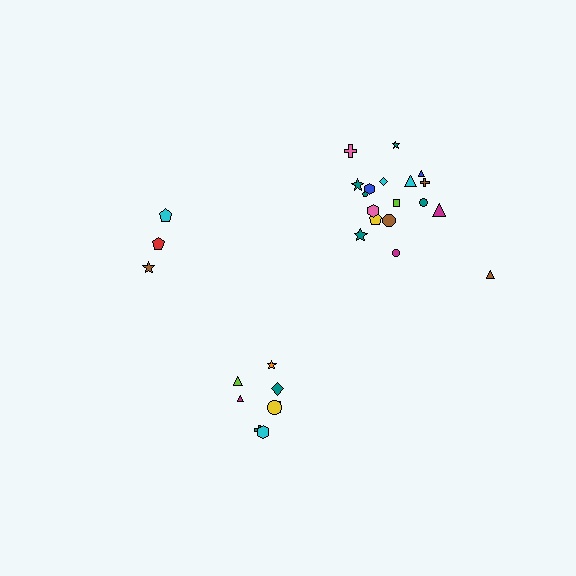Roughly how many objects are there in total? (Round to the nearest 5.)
Roughly 30 objects in total.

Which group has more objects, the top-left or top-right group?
The top-right group.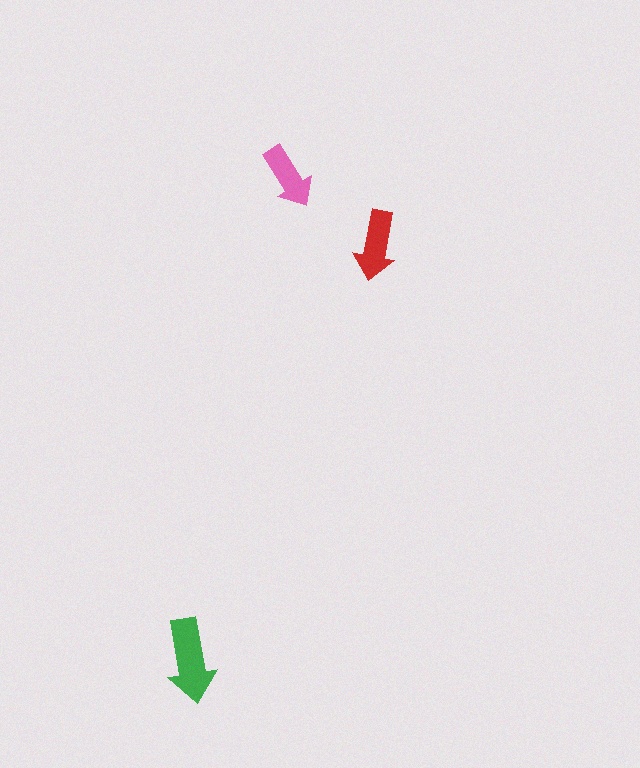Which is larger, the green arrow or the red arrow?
The green one.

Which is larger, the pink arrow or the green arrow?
The green one.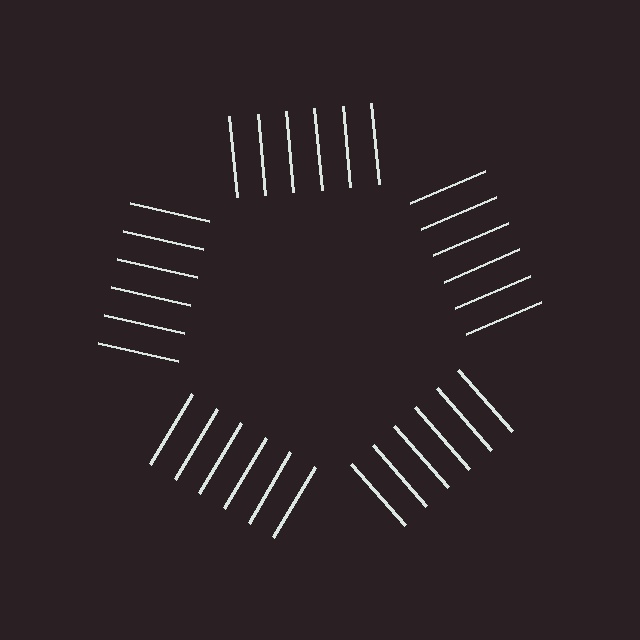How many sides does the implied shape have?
5 sides — the line-ends trace a pentagon.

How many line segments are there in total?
30 — 6 along each of the 5 edges.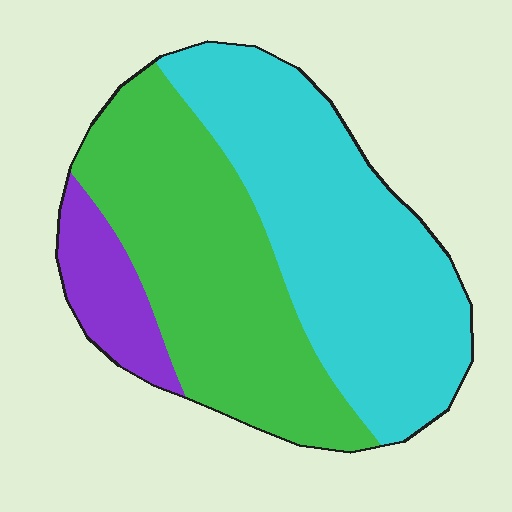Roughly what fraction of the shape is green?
Green covers roughly 40% of the shape.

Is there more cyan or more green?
Cyan.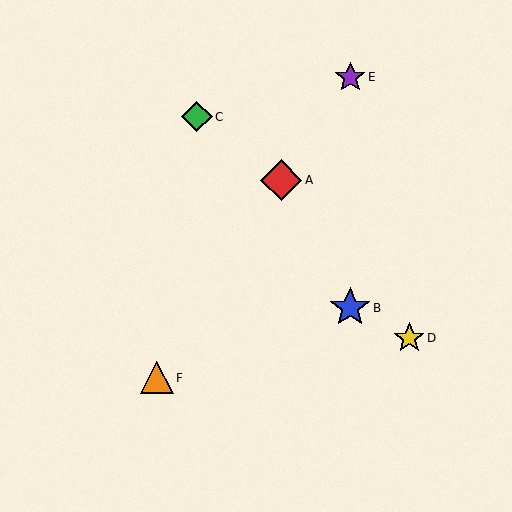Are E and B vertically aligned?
Yes, both are at x≈350.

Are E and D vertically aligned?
No, E is at x≈350 and D is at x≈409.